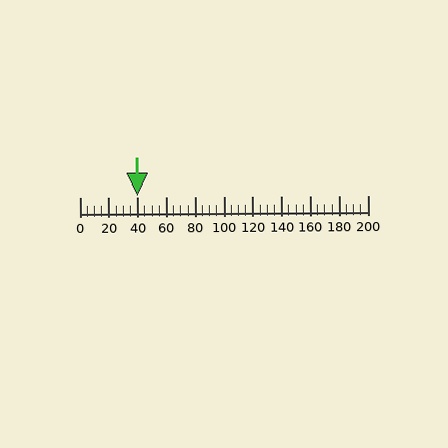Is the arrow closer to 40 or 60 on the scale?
The arrow is closer to 40.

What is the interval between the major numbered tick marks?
The major tick marks are spaced 20 units apart.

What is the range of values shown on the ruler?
The ruler shows values from 0 to 200.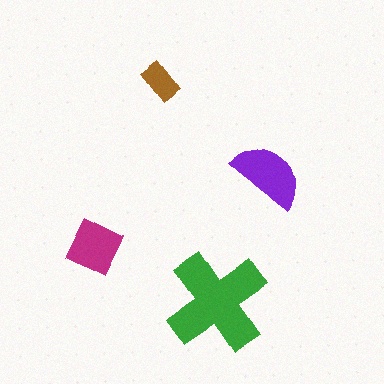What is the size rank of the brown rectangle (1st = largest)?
4th.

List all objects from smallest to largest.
The brown rectangle, the magenta diamond, the purple semicircle, the green cross.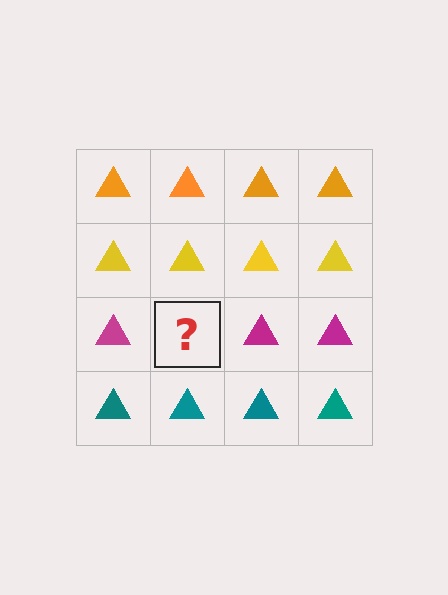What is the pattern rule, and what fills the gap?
The rule is that each row has a consistent color. The gap should be filled with a magenta triangle.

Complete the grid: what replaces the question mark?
The question mark should be replaced with a magenta triangle.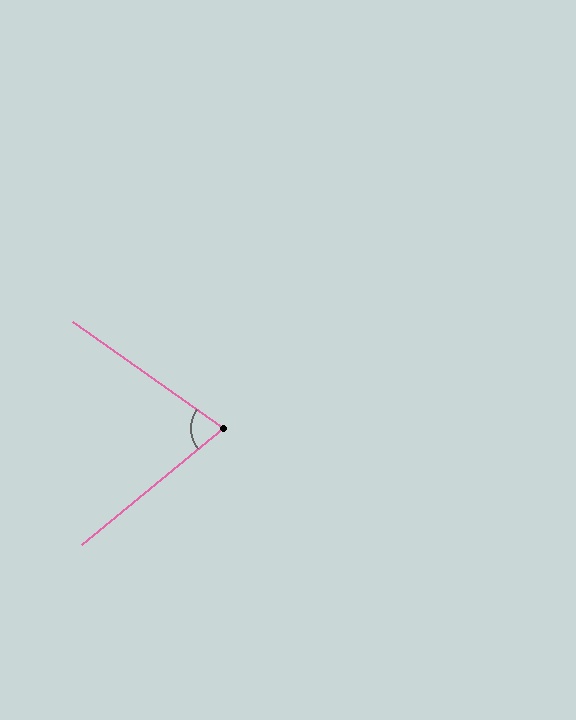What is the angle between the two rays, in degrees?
Approximately 75 degrees.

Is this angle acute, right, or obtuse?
It is acute.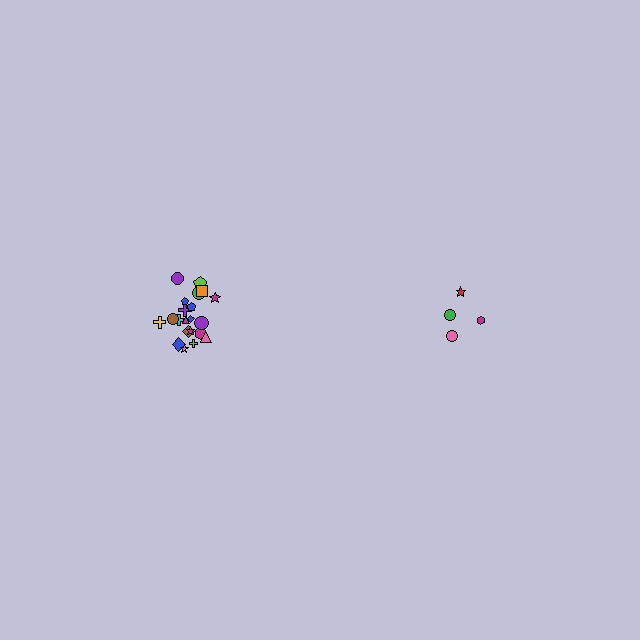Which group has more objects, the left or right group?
The left group.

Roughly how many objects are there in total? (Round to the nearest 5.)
Roughly 25 objects in total.